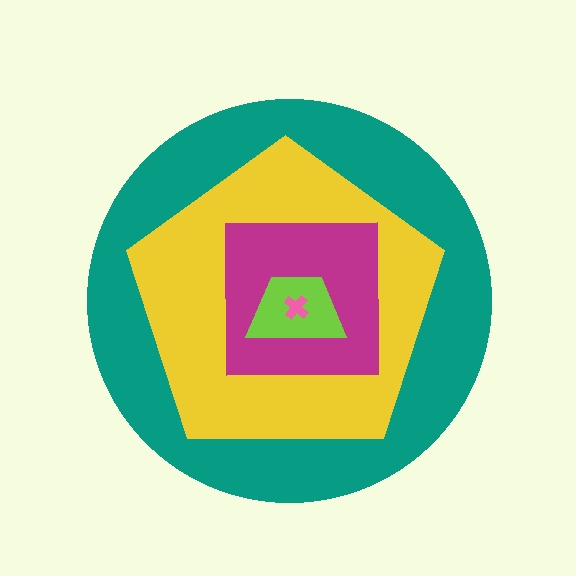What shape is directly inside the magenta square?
The lime trapezoid.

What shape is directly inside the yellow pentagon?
The magenta square.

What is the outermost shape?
The teal circle.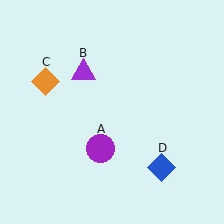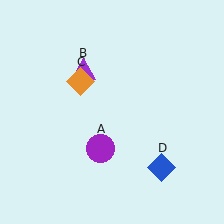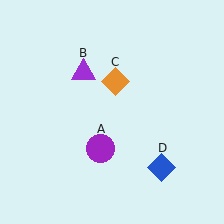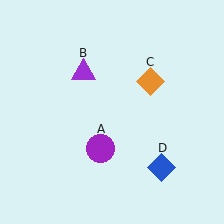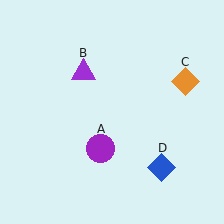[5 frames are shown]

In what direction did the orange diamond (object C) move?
The orange diamond (object C) moved right.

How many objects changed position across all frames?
1 object changed position: orange diamond (object C).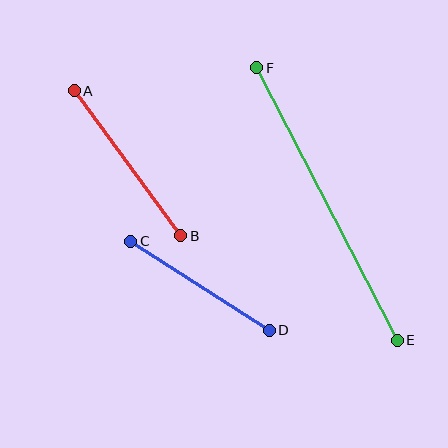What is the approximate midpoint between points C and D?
The midpoint is at approximately (200, 286) pixels.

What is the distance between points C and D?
The distance is approximately 165 pixels.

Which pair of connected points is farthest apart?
Points E and F are farthest apart.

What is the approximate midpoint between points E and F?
The midpoint is at approximately (327, 204) pixels.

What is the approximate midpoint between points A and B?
The midpoint is at approximately (128, 163) pixels.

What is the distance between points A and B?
The distance is approximately 180 pixels.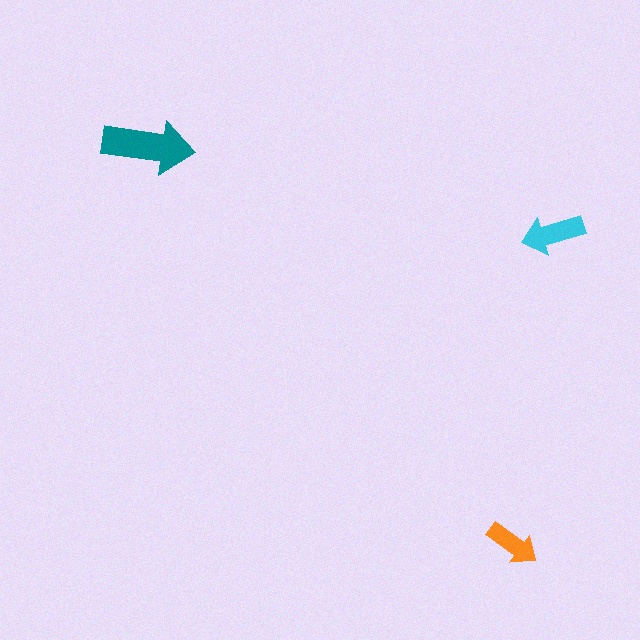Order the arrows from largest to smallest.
the teal one, the cyan one, the orange one.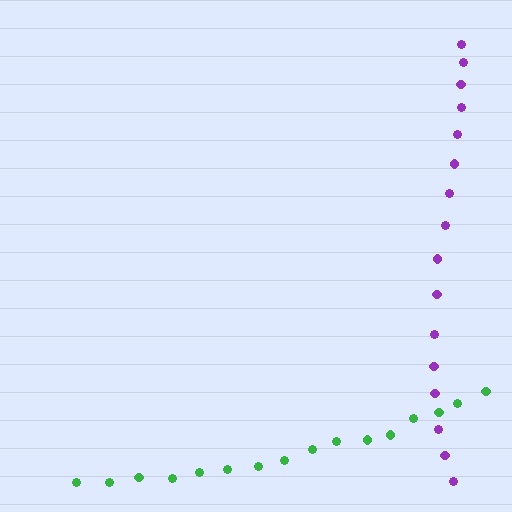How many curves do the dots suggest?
There are 2 distinct paths.